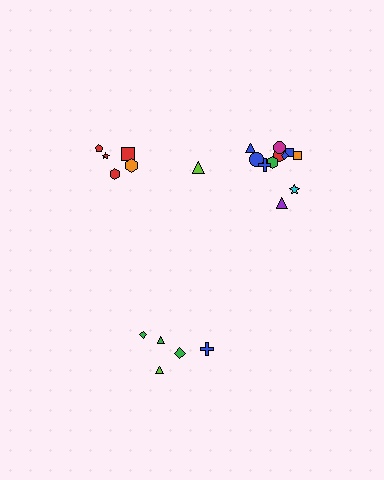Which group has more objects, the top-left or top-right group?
The top-right group.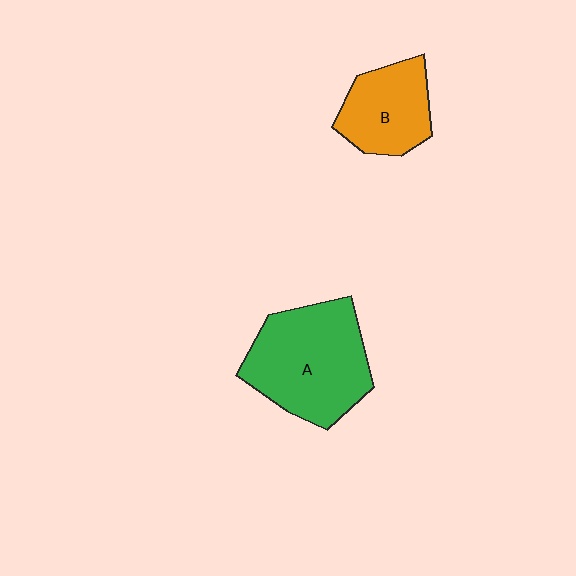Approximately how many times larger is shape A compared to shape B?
Approximately 1.7 times.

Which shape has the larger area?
Shape A (green).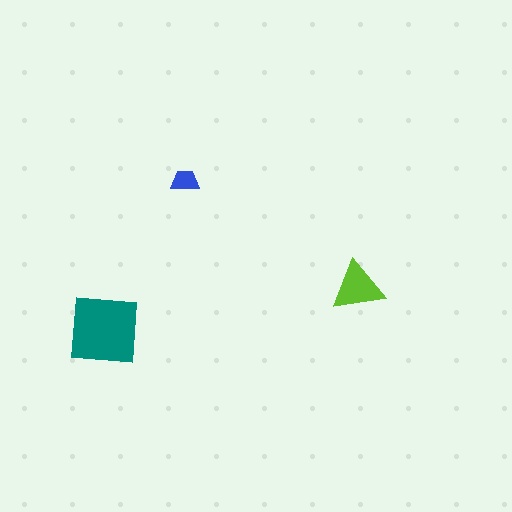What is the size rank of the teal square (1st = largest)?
1st.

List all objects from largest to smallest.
The teal square, the lime triangle, the blue trapezoid.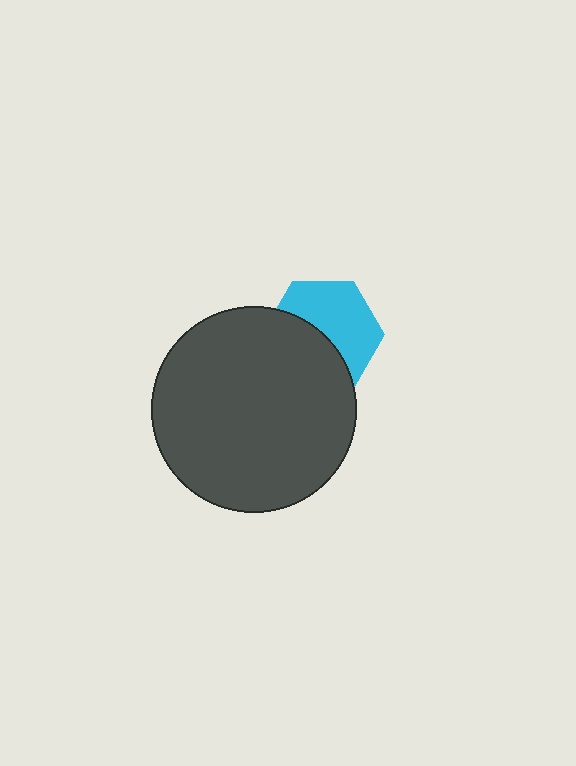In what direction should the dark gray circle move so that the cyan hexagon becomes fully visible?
The dark gray circle should move toward the lower-left. That is the shortest direction to clear the overlap and leave the cyan hexagon fully visible.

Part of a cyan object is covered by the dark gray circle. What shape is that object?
It is a hexagon.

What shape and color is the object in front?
The object in front is a dark gray circle.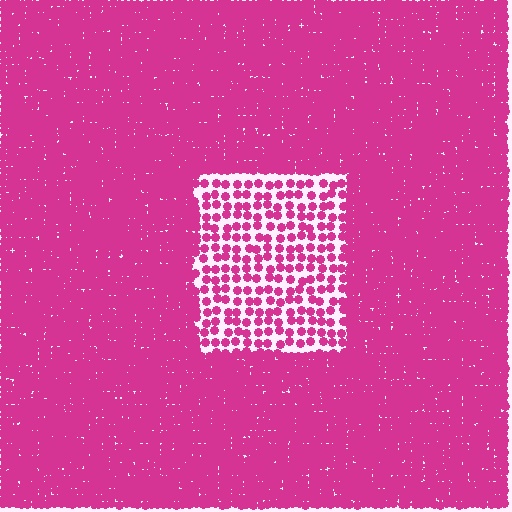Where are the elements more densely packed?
The elements are more densely packed outside the rectangle boundary.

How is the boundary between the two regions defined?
The boundary is defined by a change in element density (approximately 2.7x ratio). All elements are the same color, size, and shape.